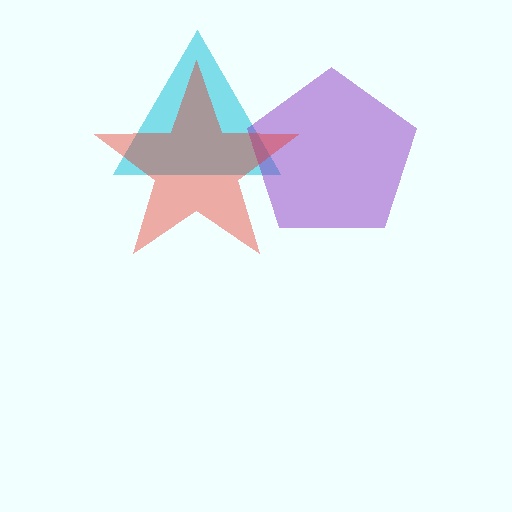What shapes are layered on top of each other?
The layered shapes are: a cyan triangle, a purple pentagon, a red star.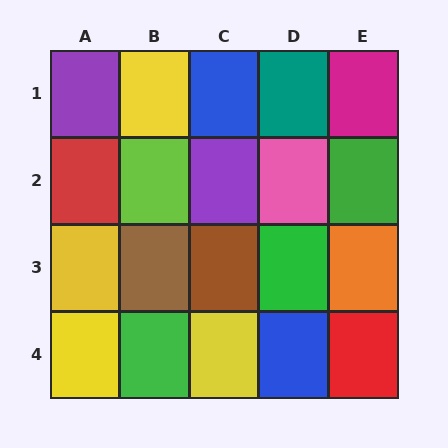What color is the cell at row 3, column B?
Brown.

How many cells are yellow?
4 cells are yellow.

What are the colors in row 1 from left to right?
Purple, yellow, blue, teal, magenta.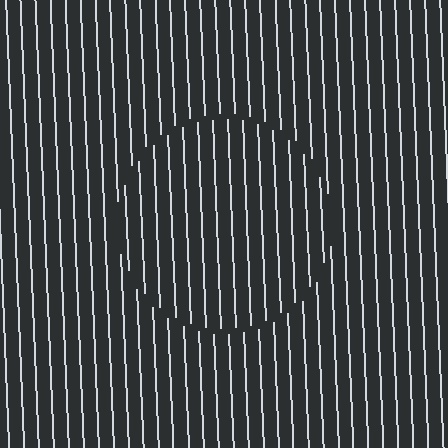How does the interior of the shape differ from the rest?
The interior of the shape contains the same grating, shifted by half a period — the contour is defined by the phase discontinuity where line-ends from the inner and outer gratings abut.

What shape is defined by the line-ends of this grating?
An illusory circle. The interior of the shape contains the same grating, shifted by half a period — the contour is defined by the phase discontinuity where line-ends from the inner and outer gratings abut.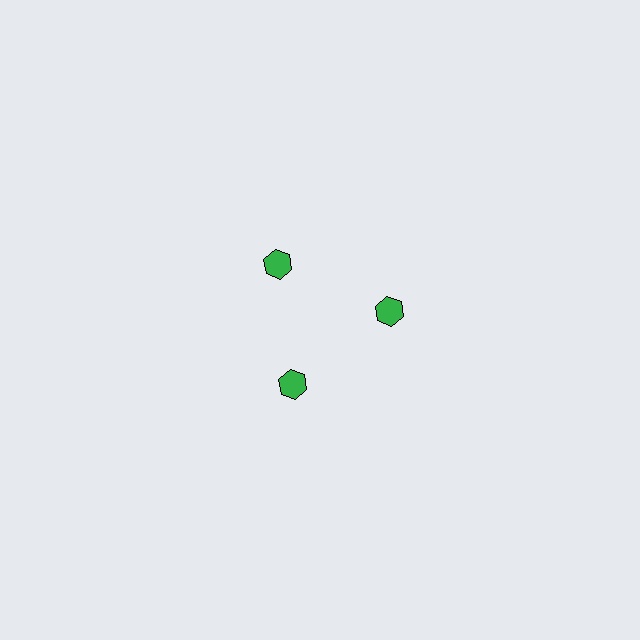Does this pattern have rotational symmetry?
Yes, this pattern has 3-fold rotational symmetry. It looks the same after rotating 120 degrees around the center.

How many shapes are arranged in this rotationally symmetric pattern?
There are 3 shapes, arranged in 3 groups of 1.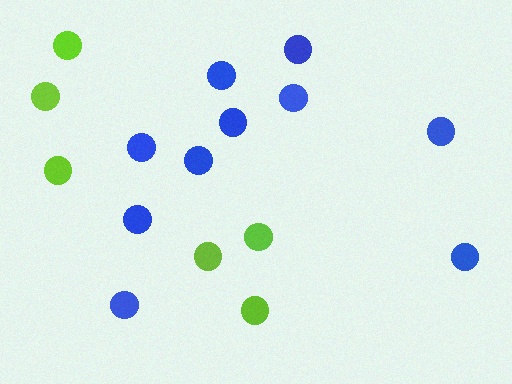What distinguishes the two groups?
There are 2 groups: one group of lime circles (6) and one group of blue circles (10).